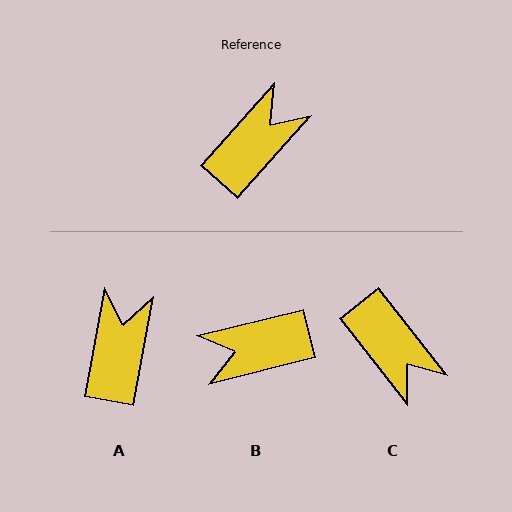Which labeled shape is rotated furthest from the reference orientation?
B, about 145 degrees away.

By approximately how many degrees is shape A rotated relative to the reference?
Approximately 31 degrees counter-clockwise.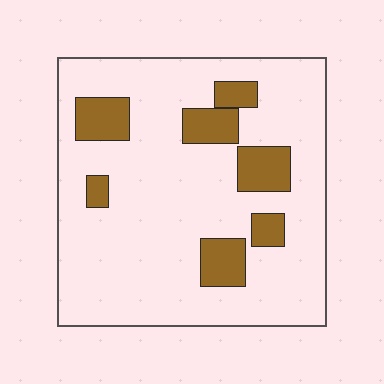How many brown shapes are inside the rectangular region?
7.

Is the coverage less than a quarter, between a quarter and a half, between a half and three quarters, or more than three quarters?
Less than a quarter.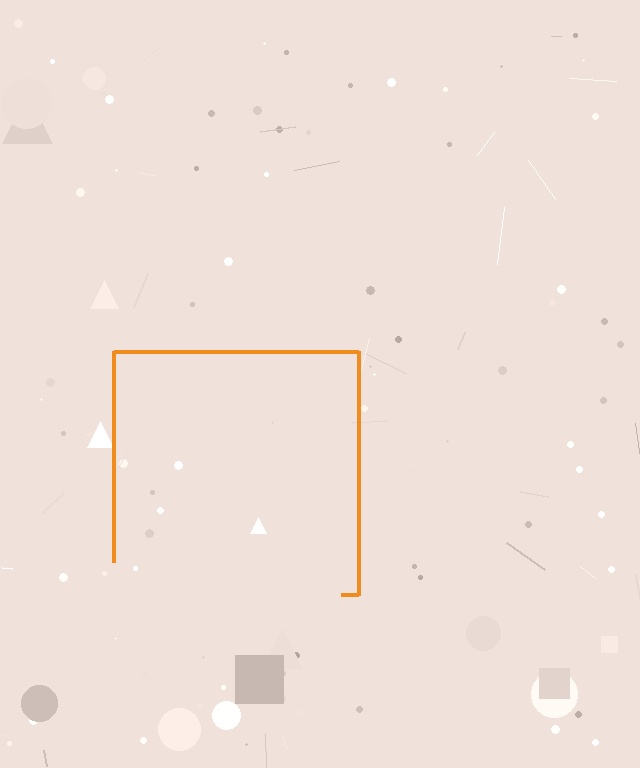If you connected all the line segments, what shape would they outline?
They would outline a square.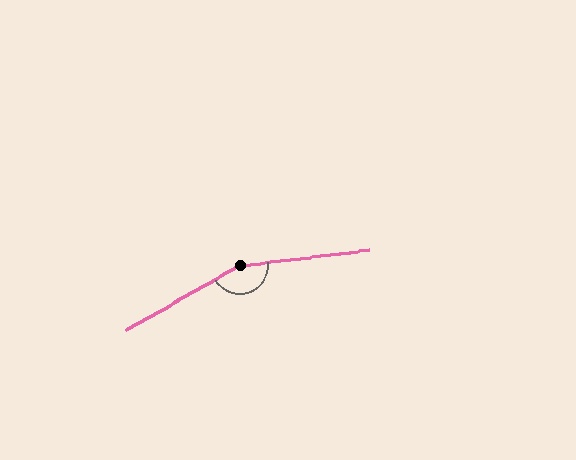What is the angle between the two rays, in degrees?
Approximately 157 degrees.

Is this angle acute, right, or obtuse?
It is obtuse.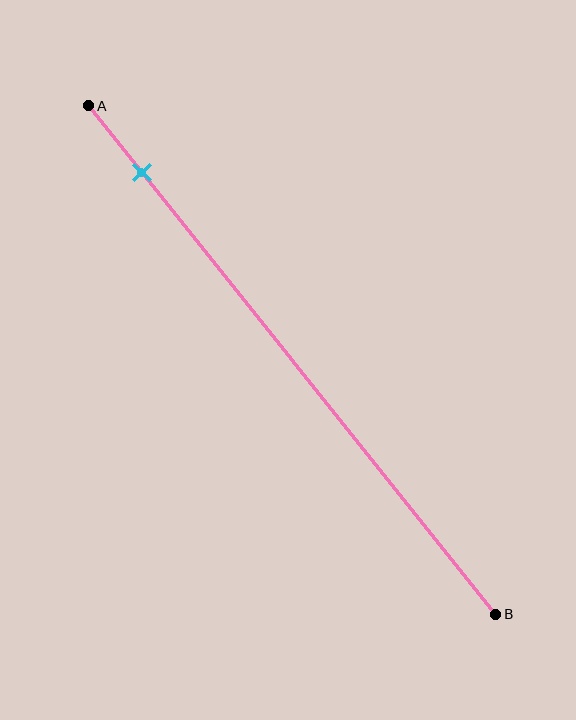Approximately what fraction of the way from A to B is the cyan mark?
The cyan mark is approximately 15% of the way from A to B.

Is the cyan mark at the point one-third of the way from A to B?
No, the mark is at about 15% from A, not at the 33% one-third point.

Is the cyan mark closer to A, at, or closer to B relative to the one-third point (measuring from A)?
The cyan mark is closer to point A than the one-third point of segment AB.